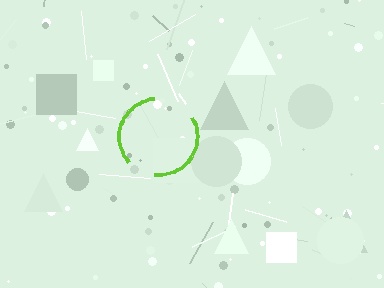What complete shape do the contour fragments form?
The contour fragments form a circle.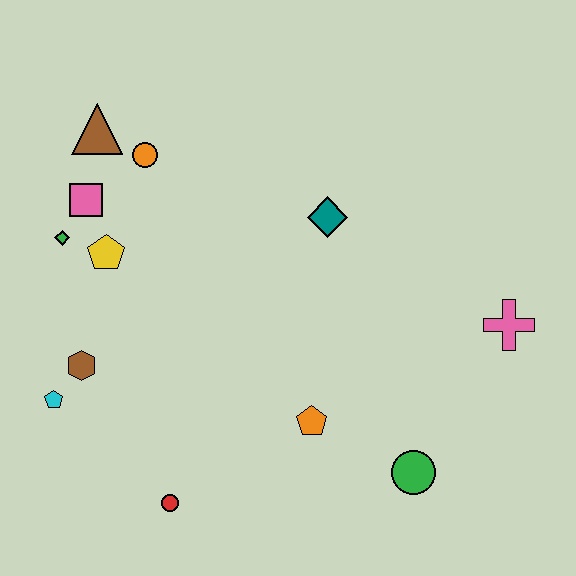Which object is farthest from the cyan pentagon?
The pink cross is farthest from the cyan pentagon.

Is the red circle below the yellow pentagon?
Yes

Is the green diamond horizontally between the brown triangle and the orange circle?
No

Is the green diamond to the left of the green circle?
Yes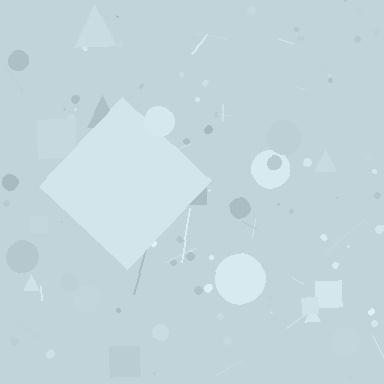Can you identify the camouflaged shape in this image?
The camouflaged shape is a diamond.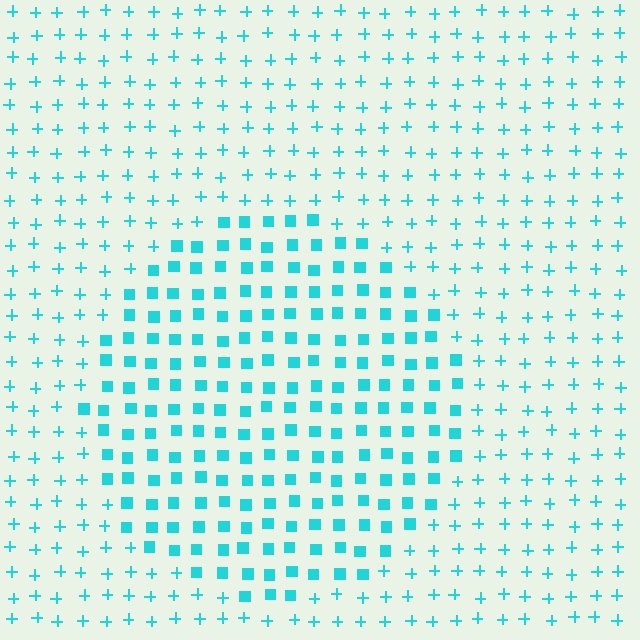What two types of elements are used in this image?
The image uses squares inside the circle region and plus signs outside it.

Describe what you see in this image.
The image is filled with small cyan elements arranged in a uniform grid. A circle-shaped region contains squares, while the surrounding area contains plus signs. The boundary is defined purely by the change in element shape.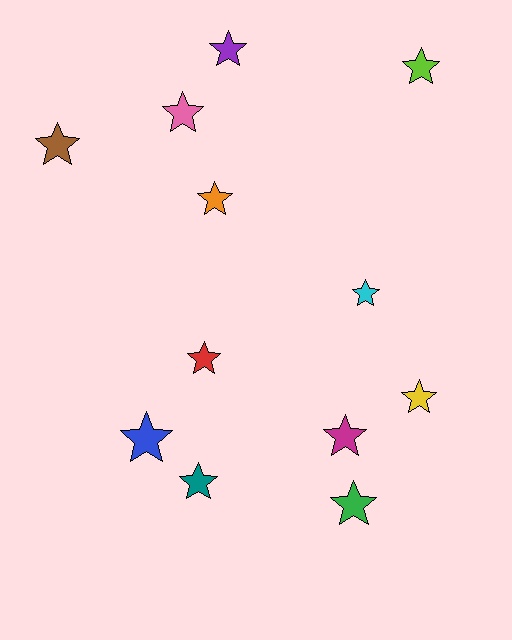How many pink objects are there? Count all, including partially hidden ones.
There is 1 pink object.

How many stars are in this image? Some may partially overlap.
There are 12 stars.